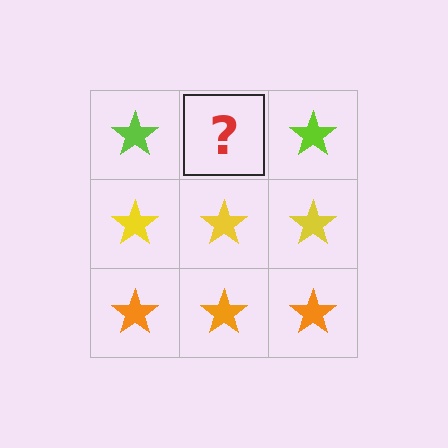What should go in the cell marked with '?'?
The missing cell should contain a lime star.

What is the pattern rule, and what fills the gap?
The rule is that each row has a consistent color. The gap should be filled with a lime star.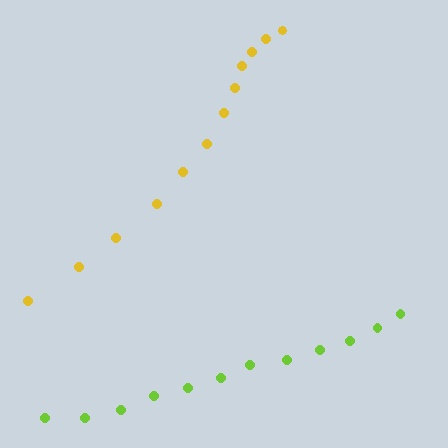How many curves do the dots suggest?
There are 2 distinct paths.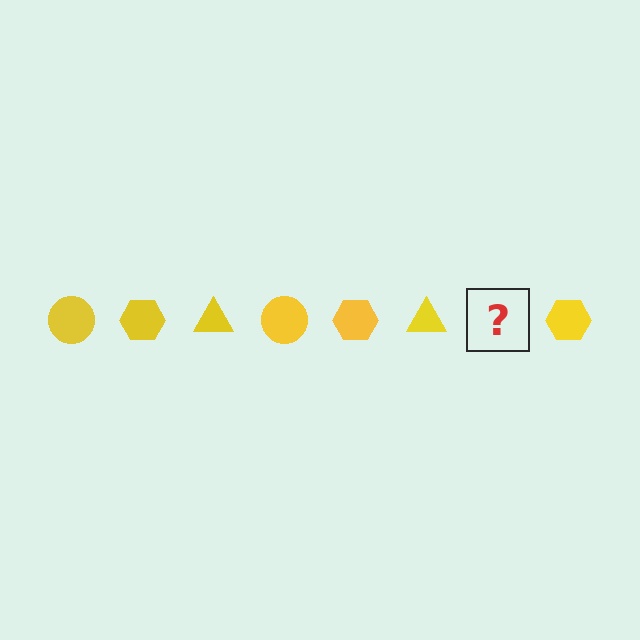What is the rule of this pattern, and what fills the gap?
The rule is that the pattern cycles through circle, hexagon, triangle shapes in yellow. The gap should be filled with a yellow circle.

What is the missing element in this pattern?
The missing element is a yellow circle.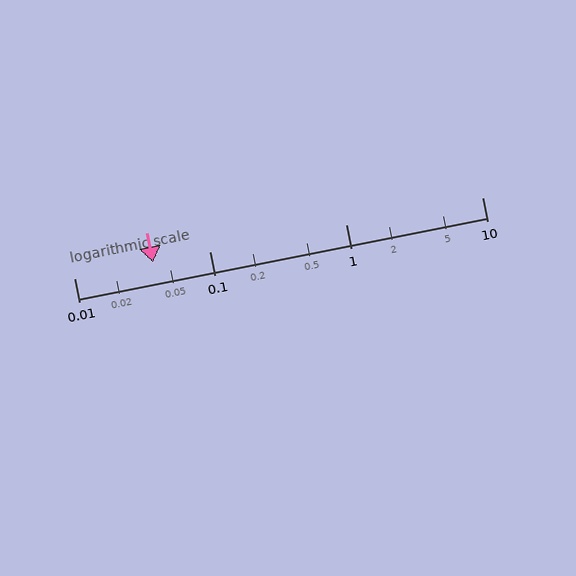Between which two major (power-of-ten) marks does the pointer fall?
The pointer is between 0.01 and 0.1.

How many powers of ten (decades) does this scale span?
The scale spans 3 decades, from 0.01 to 10.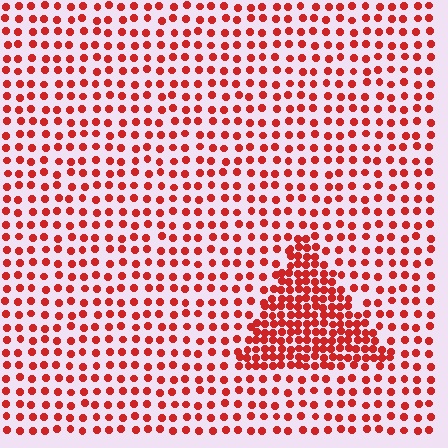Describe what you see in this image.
The image contains small red elements arranged at two different densities. A triangle-shaped region is visible where the elements are more densely packed than the surrounding area.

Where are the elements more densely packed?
The elements are more densely packed inside the triangle boundary.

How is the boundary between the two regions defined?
The boundary is defined by a change in element density (approximately 2.3x ratio). All elements are the same color, size, and shape.